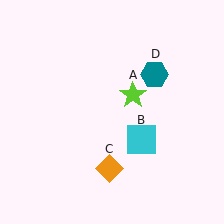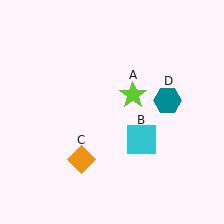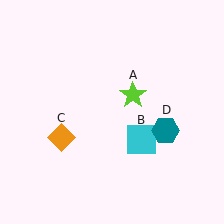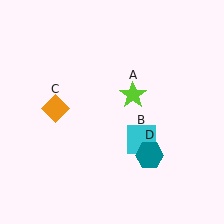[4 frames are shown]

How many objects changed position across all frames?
2 objects changed position: orange diamond (object C), teal hexagon (object D).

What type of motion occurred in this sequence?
The orange diamond (object C), teal hexagon (object D) rotated clockwise around the center of the scene.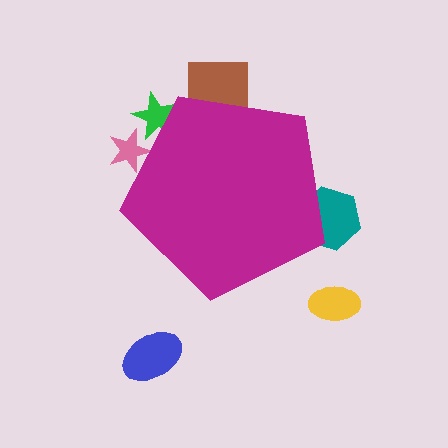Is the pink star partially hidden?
Yes, the pink star is partially hidden behind the magenta pentagon.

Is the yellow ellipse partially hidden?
No, the yellow ellipse is fully visible.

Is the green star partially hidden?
Yes, the green star is partially hidden behind the magenta pentagon.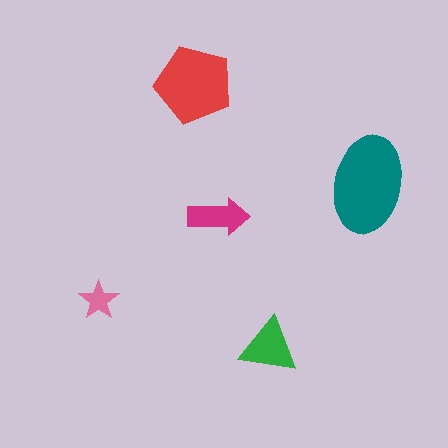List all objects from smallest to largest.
The pink star, the magenta arrow, the green triangle, the red pentagon, the teal ellipse.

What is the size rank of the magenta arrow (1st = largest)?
4th.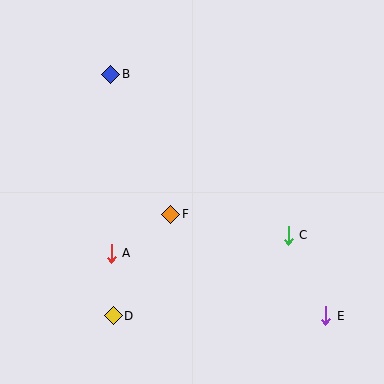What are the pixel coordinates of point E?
Point E is at (326, 316).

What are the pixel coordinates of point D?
Point D is at (113, 316).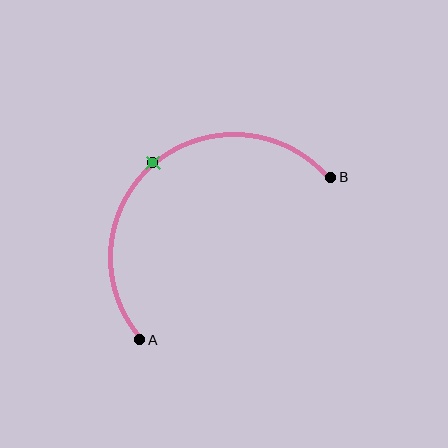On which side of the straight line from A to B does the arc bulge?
The arc bulges above and to the left of the straight line connecting A and B.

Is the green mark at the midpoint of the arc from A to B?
Yes. The green mark lies on the arc at equal arc-length from both A and B — it is the arc midpoint.